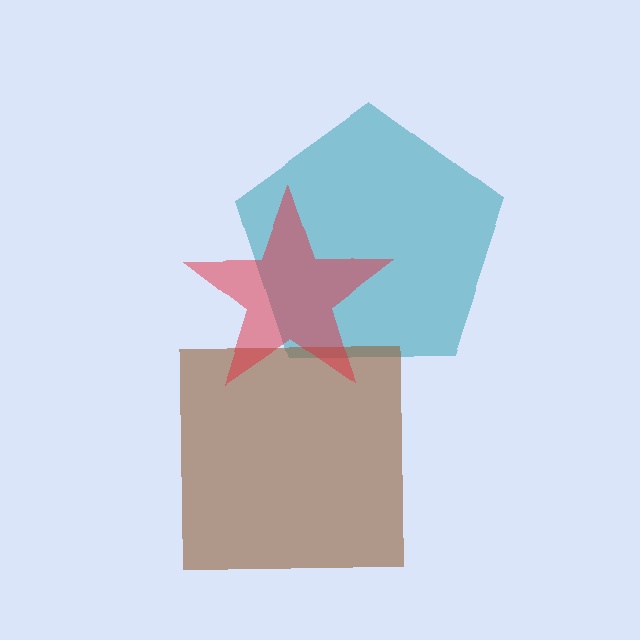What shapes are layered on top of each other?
The layered shapes are: a teal pentagon, a brown square, a red star.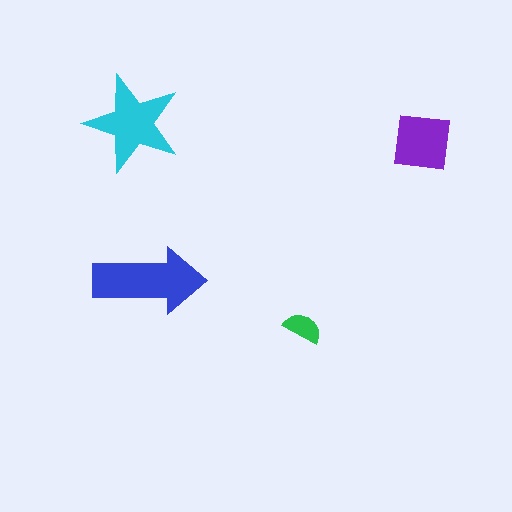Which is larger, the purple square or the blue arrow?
The blue arrow.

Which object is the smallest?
The green semicircle.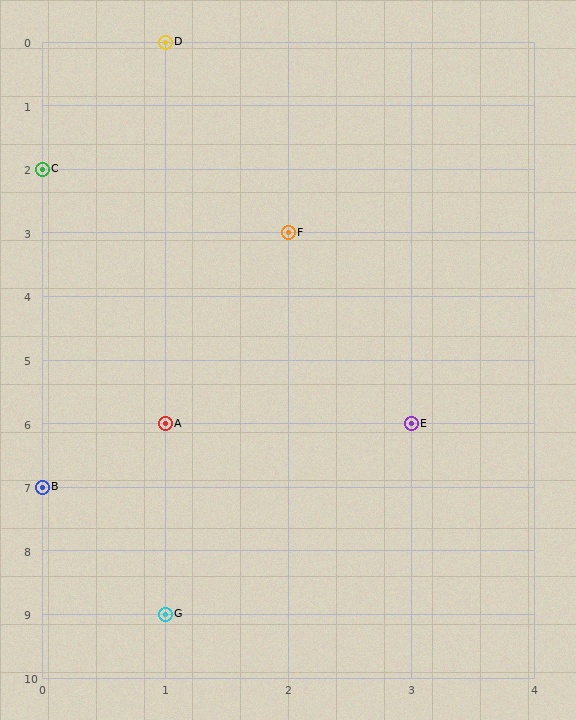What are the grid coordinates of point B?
Point B is at grid coordinates (0, 7).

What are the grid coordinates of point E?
Point E is at grid coordinates (3, 6).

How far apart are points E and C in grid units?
Points E and C are 3 columns and 4 rows apart (about 5.0 grid units diagonally).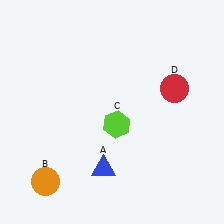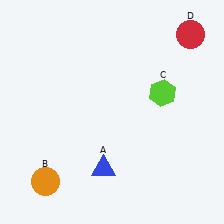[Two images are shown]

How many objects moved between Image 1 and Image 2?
2 objects moved between the two images.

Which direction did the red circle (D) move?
The red circle (D) moved up.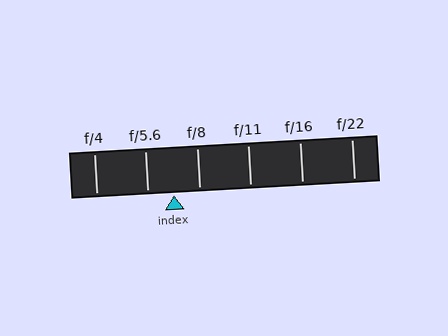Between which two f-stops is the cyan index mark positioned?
The index mark is between f/5.6 and f/8.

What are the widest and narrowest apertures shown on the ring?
The widest aperture shown is f/4 and the narrowest is f/22.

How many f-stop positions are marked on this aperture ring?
There are 6 f-stop positions marked.